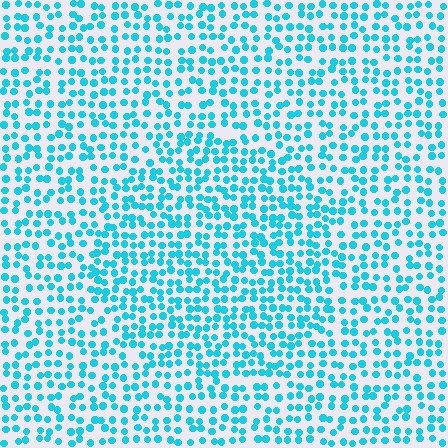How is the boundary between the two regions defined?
The boundary is defined by a change in element density (approximately 1.4x ratio). All elements are the same color, size, and shape.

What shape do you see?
I see a circle.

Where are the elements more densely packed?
The elements are more densely packed inside the circle boundary.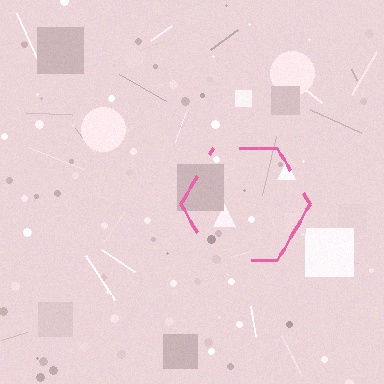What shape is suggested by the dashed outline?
The dashed outline suggests a hexagon.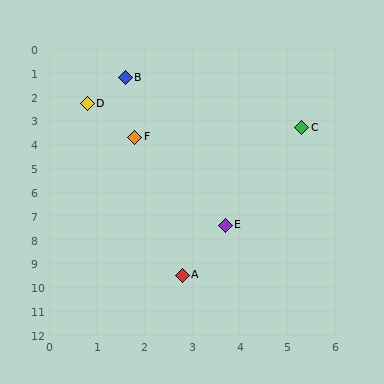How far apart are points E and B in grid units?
Points E and B are about 6.5 grid units apart.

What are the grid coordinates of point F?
Point F is at approximately (1.8, 3.7).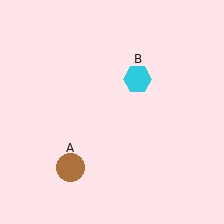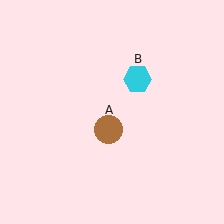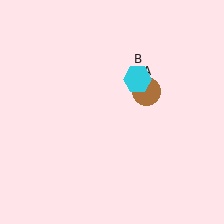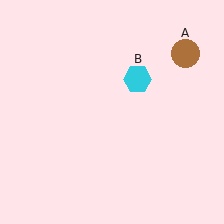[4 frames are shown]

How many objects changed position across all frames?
1 object changed position: brown circle (object A).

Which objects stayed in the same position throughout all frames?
Cyan hexagon (object B) remained stationary.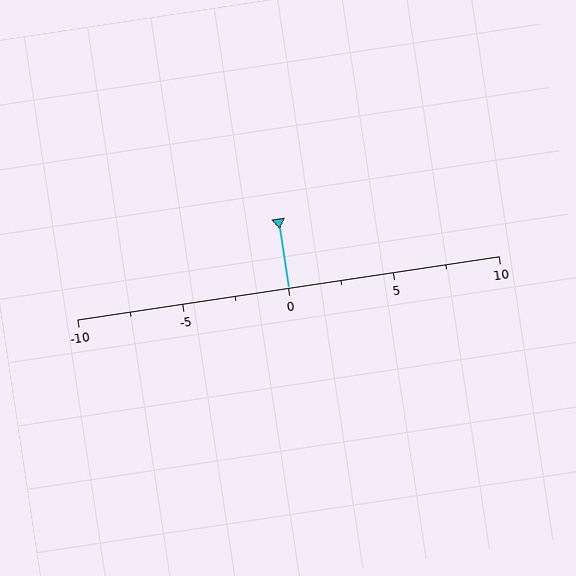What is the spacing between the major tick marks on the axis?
The major ticks are spaced 5 apart.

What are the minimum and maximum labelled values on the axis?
The axis runs from -10 to 10.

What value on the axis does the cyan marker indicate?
The marker indicates approximately 0.